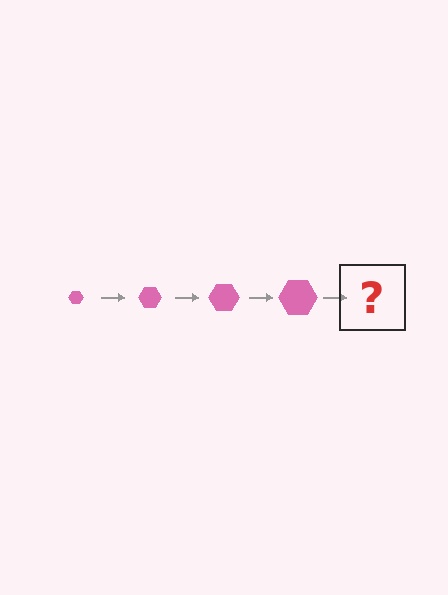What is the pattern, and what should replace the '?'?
The pattern is that the hexagon gets progressively larger each step. The '?' should be a pink hexagon, larger than the previous one.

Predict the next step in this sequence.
The next step is a pink hexagon, larger than the previous one.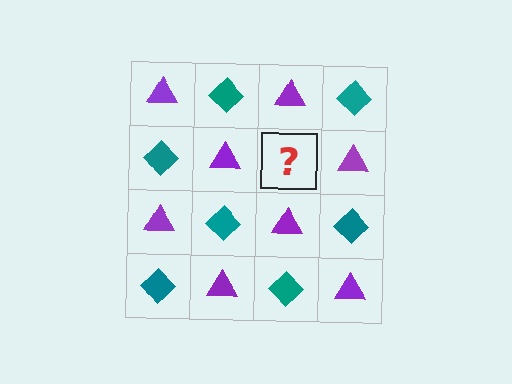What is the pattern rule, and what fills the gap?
The rule is that it alternates purple triangle and teal diamond in a checkerboard pattern. The gap should be filled with a teal diamond.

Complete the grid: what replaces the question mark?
The question mark should be replaced with a teal diamond.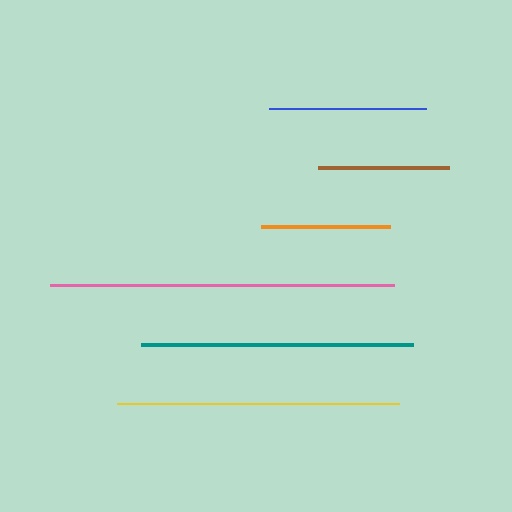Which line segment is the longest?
The pink line is the longest at approximately 343 pixels.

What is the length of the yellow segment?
The yellow segment is approximately 281 pixels long.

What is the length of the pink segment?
The pink segment is approximately 343 pixels long.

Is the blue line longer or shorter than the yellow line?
The yellow line is longer than the blue line.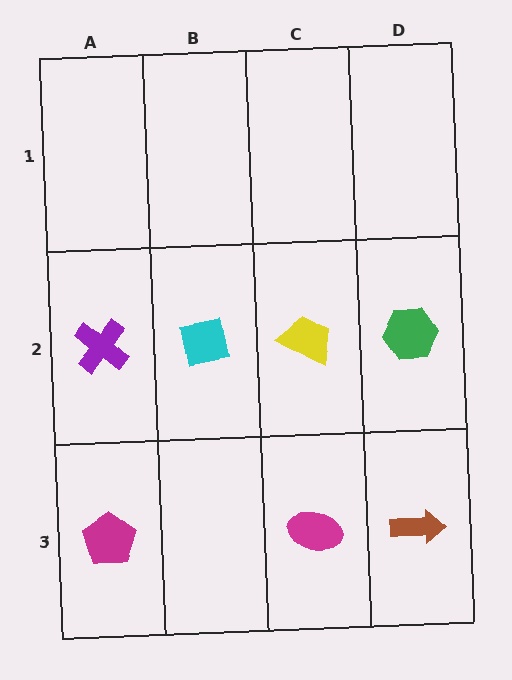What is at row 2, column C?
A yellow trapezoid.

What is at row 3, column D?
A brown arrow.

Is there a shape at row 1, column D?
No, that cell is empty.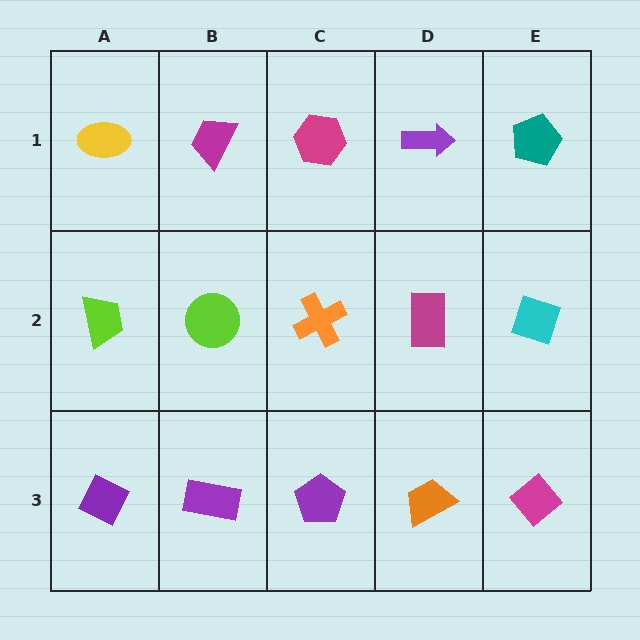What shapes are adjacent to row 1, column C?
An orange cross (row 2, column C), a magenta trapezoid (row 1, column B), a purple arrow (row 1, column D).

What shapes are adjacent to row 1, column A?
A lime trapezoid (row 2, column A), a magenta trapezoid (row 1, column B).